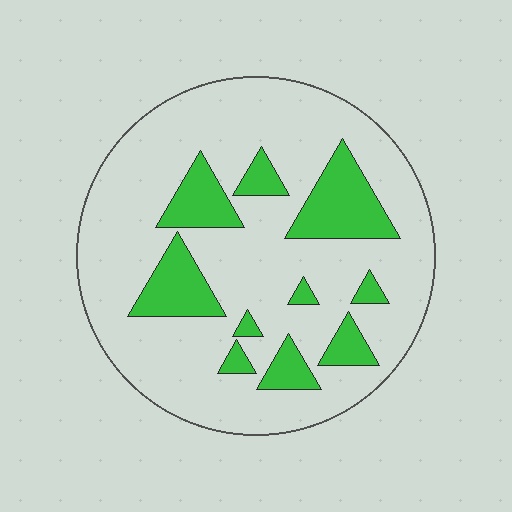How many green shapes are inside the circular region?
10.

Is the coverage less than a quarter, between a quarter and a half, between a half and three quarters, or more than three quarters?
Less than a quarter.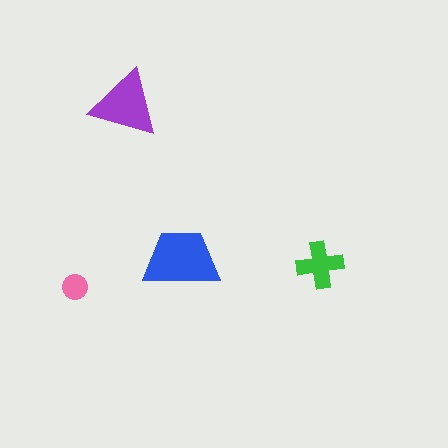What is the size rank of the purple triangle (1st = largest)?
2nd.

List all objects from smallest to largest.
The pink circle, the green cross, the purple triangle, the blue trapezoid.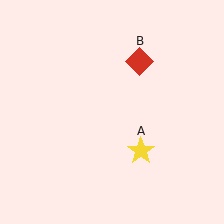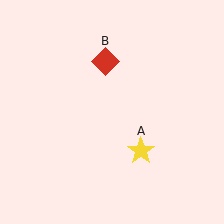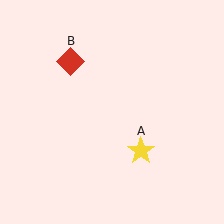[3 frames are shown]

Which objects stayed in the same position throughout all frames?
Yellow star (object A) remained stationary.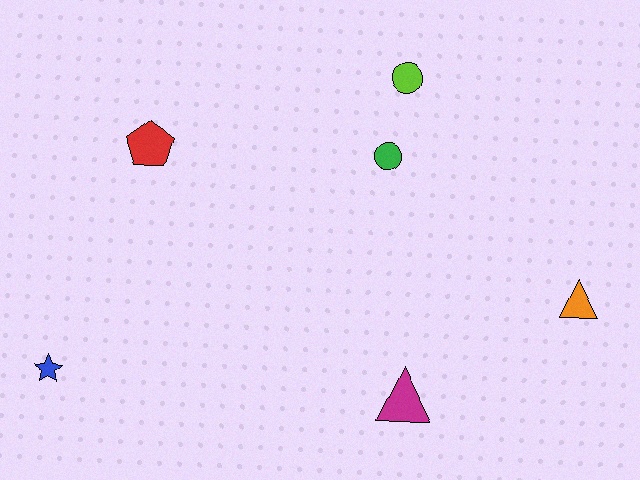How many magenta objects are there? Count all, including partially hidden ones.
There is 1 magenta object.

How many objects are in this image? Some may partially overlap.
There are 6 objects.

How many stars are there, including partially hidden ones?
There is 1 star.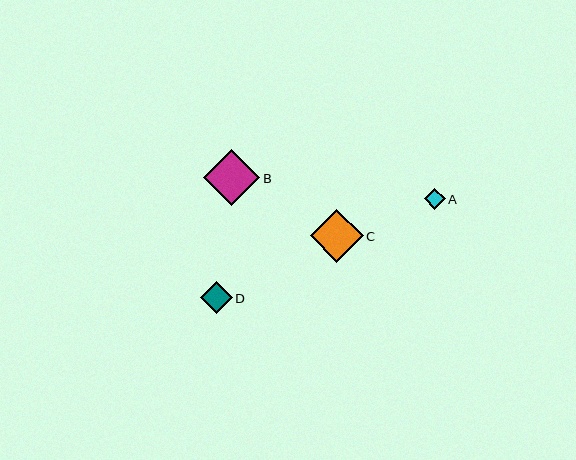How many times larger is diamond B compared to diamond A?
Diamond B is approximately 2.6 times the size of diamond A.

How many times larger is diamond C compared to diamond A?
Diamond C is approximately 2.5 times the size of diamond A.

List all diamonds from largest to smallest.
From largest to smallest: B, C, D, A.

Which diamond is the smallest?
Diamond A is the smallest with a size of approximately 21 pixels.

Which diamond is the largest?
Diamond B is the largest with a size of approximately 56 pixels.